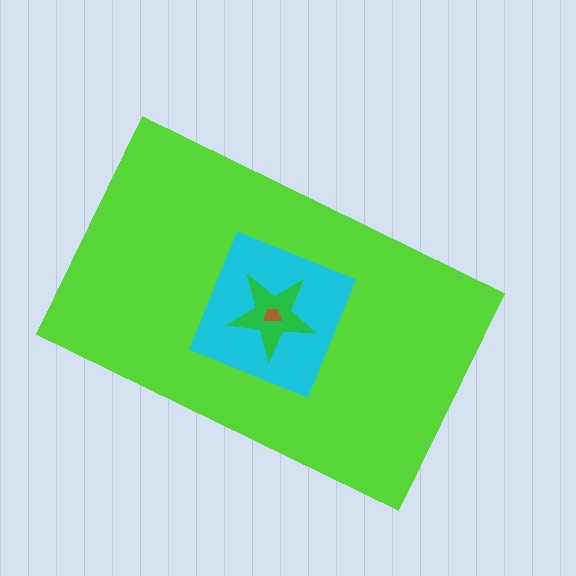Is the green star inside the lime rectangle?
Yes.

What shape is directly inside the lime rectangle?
The cyan square.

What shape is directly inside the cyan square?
The green star.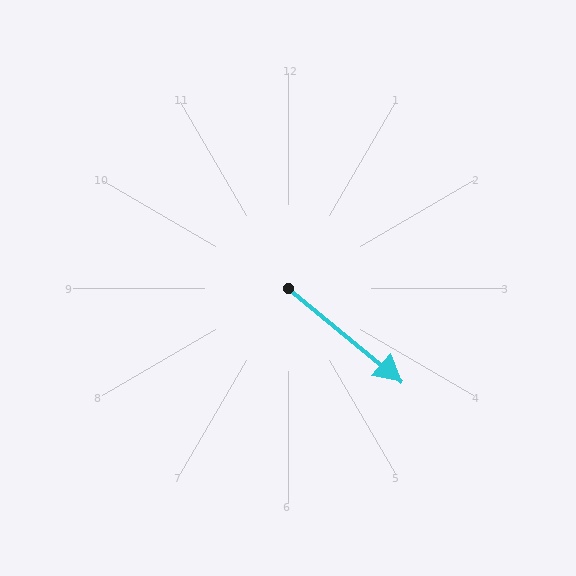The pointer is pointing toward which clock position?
Roughly 4 o'clock.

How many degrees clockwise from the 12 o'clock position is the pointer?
Approximately 130 degrees.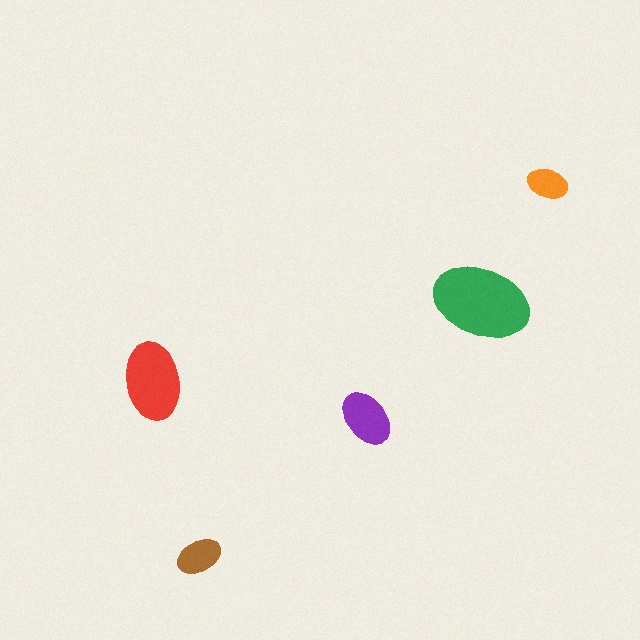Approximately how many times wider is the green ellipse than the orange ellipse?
About 2.5 times wider.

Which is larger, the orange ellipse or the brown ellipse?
The brown one.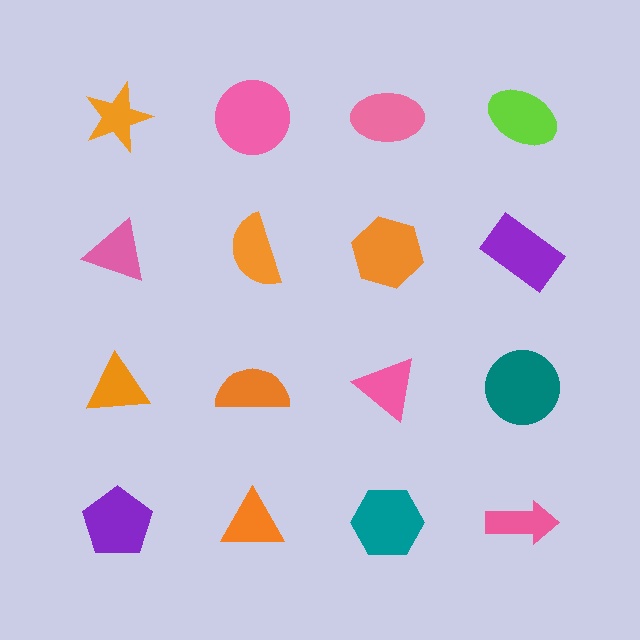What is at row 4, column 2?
An orange triangle.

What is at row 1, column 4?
A lime ellipse.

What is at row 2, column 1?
A pink triangle.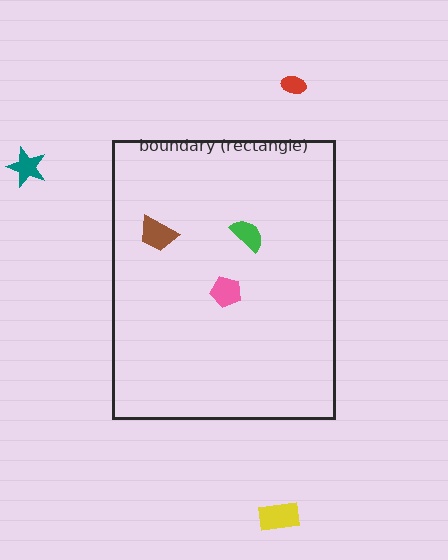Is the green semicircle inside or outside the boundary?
Inside.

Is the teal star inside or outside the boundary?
Outside.